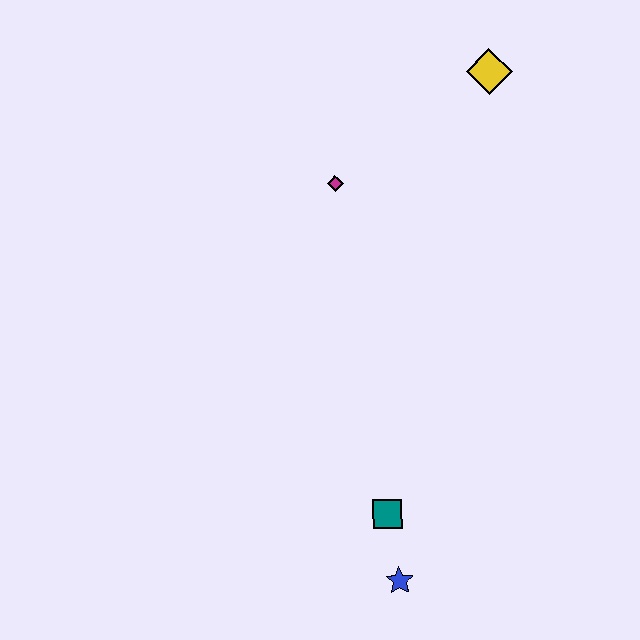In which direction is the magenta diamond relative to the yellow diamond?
The magenta diamond is to the left of the yellow diamond.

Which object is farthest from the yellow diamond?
The blue star is farthest from the yellow diamond.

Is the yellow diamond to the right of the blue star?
Yes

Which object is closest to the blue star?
The teal square is closest to the blue star.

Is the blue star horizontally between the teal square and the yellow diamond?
Yes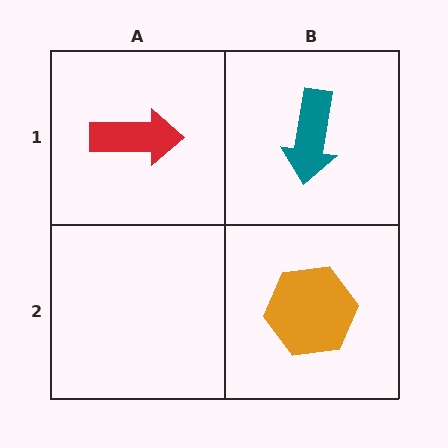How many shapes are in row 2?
1 shape.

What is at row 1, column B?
A teal arrow.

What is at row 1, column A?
A red arrow.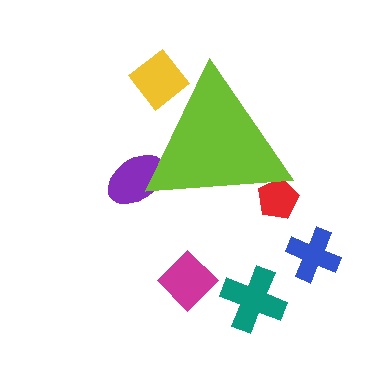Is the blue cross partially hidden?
No, the blue cross is fully visible.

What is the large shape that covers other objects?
A lime triangle.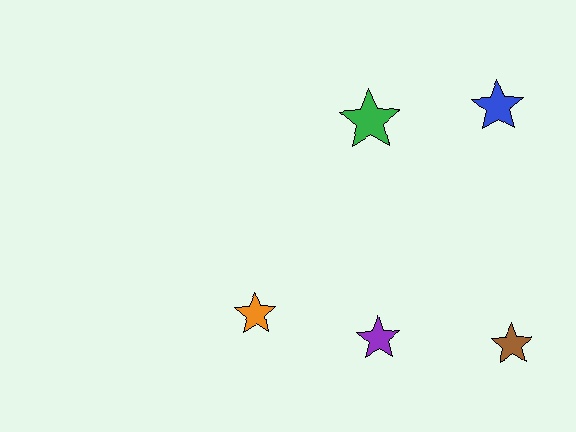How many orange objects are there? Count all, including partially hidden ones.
There is 1 orange object.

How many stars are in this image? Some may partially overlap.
There are 5 stars.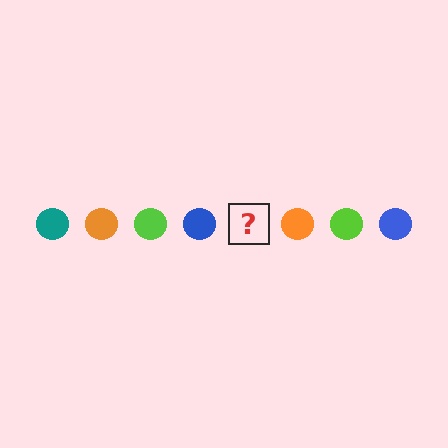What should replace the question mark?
The question mark should be replaced with a teal circle.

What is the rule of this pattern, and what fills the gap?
The rule is that the pattern cycles through teal, orange, lime, blue circles. The gap should be filled with a teal circle.